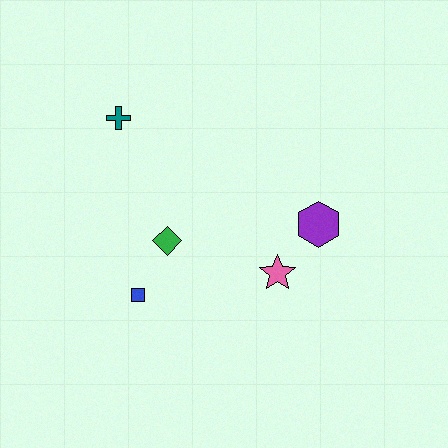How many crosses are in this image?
There is 1 cross.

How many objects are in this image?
There are 5 objects.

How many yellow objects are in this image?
There are no yellow objects.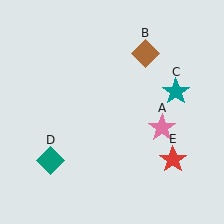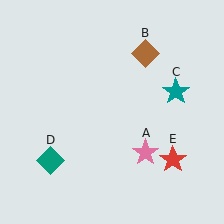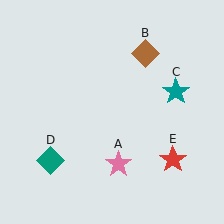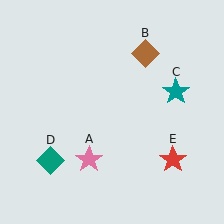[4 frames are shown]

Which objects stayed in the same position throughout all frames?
Brown diamond (object B) and teal star (object C) and teal diamond (object D) and red star (object E) remained stationary.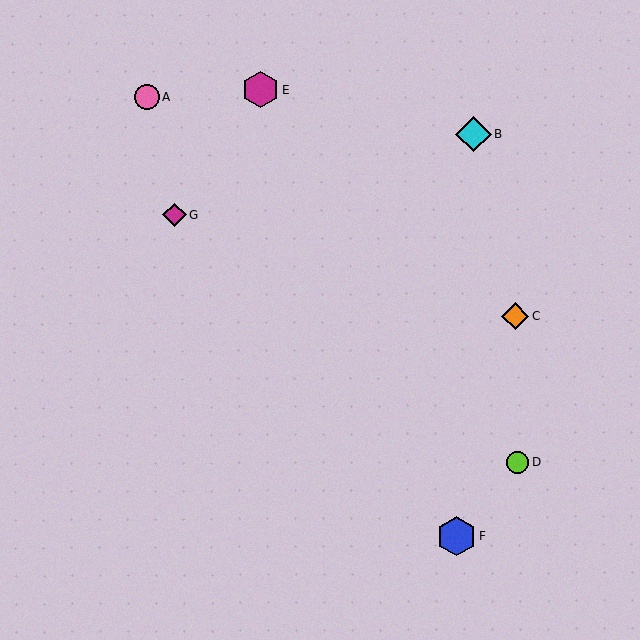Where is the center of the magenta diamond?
The center of the magenta diamond is at (175, 215).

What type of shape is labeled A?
Shape A is a pink circle.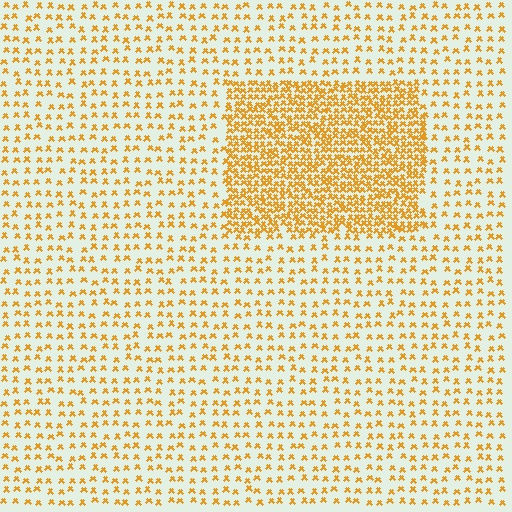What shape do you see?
I see a rectangle.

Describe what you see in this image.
The image contains small orange elements arranged at two different densities. A rectangle-shaped region is visible where the elements are more densely packed than the surrounding area.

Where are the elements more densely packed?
The elements are more densely packed inside the rectangle boundary.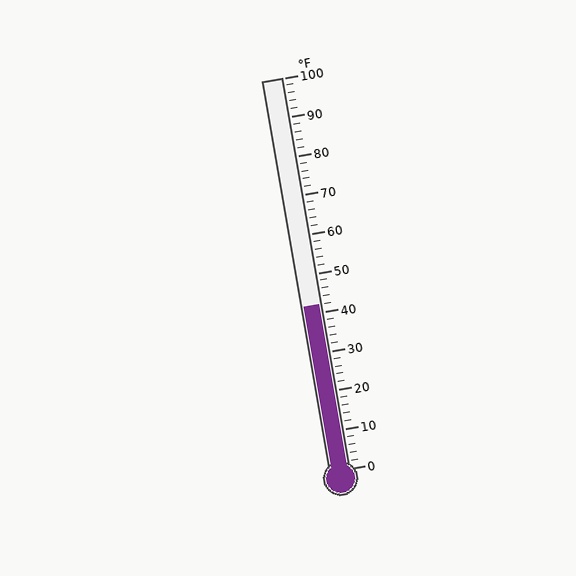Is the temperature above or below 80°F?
The temperature is below 80°F.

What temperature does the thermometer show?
The thermometer shows approximately 42°F.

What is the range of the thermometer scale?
The thermometer scale ranges from 0°F to 100°F.